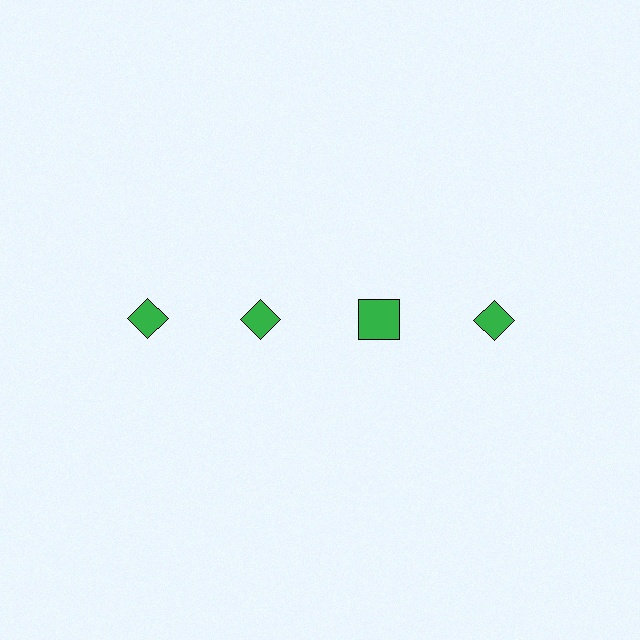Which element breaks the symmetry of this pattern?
The green square in the top row, center column breaks the symmetry. All other shapes are green diamonds.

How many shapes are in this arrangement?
There are 4 shapes arranged in a grid pattern.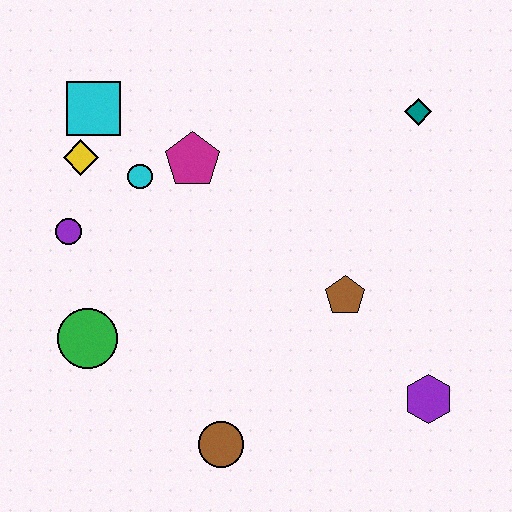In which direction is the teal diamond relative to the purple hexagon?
The teal diamond is above the purple hexagon.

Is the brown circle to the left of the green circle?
No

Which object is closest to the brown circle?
The green circle is closest to the brown circle.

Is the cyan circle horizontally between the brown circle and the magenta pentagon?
No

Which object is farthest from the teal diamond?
The green circle is farthest from the teal diamond.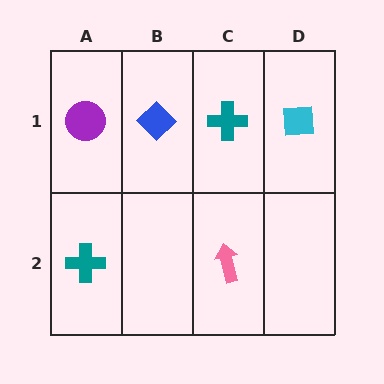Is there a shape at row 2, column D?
No, that cell is empty.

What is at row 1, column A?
A purple circle.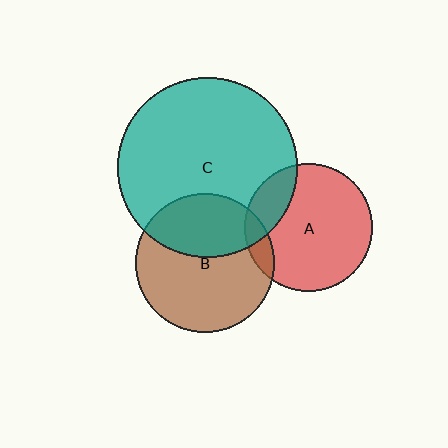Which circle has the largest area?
Circle C (teal).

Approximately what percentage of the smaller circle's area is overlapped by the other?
Approximately 35%.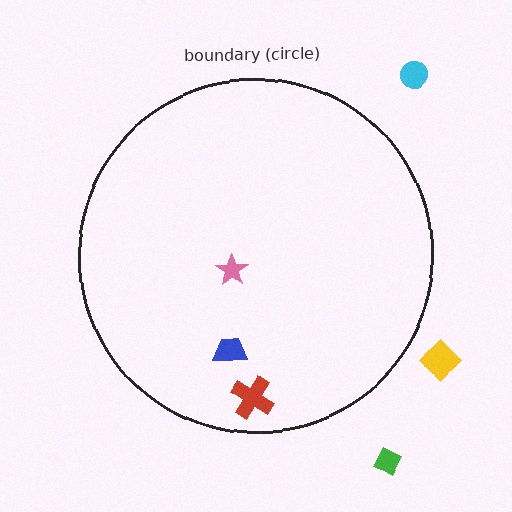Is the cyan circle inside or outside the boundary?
Outside.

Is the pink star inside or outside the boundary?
Inside.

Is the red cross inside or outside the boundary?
Inside.